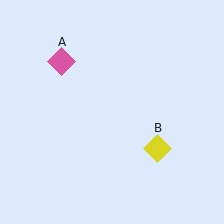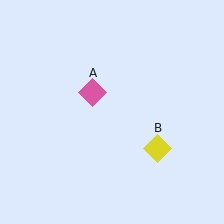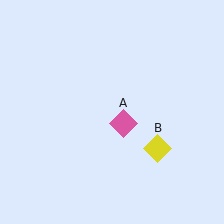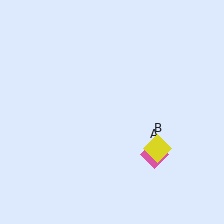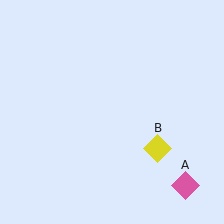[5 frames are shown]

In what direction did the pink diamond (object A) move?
The pink diamond (object A) moved down and to the right.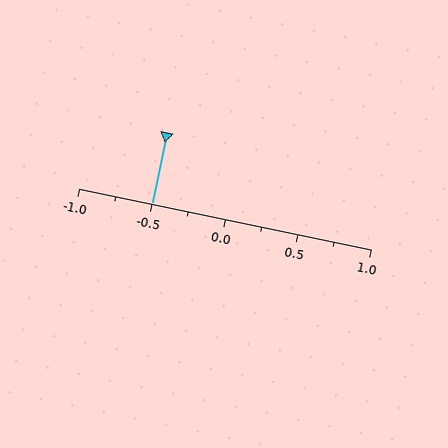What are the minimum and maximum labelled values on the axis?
The axis runs from -1.0 to 1.0.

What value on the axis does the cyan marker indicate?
The marker indicates approximately -0.5.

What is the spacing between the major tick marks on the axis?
The major ticks are spaced 0.5 apart.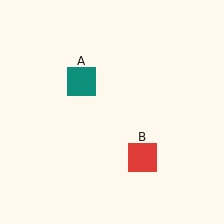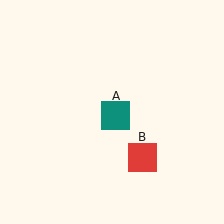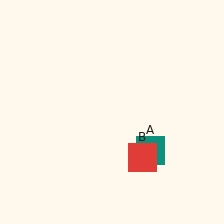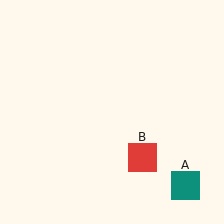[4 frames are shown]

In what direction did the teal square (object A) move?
The teal square (object A) moved down and to the right.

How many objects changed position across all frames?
1 object changed position: teal square (object A).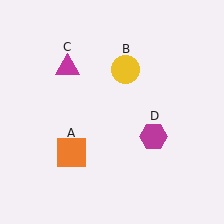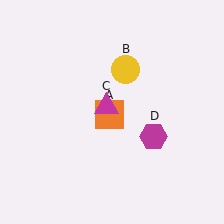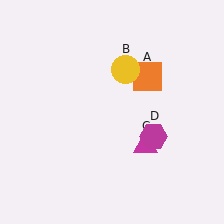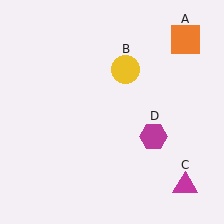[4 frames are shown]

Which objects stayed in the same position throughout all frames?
Yellow circle (object B) and magenta hexagon (object D) remained stationary.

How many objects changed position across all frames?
2 objects changed position: orange square (object A), magenta triangle (object C).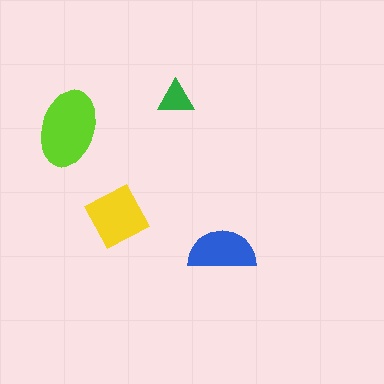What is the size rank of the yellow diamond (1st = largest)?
2nd.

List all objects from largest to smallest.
The lime ellipse, the yellow diamond, the blue semicircle, the green triangle.